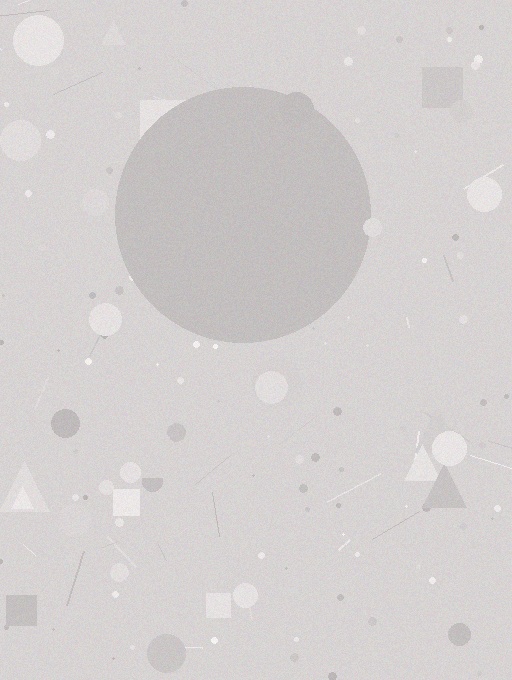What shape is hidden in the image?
A circle is hidden in the image.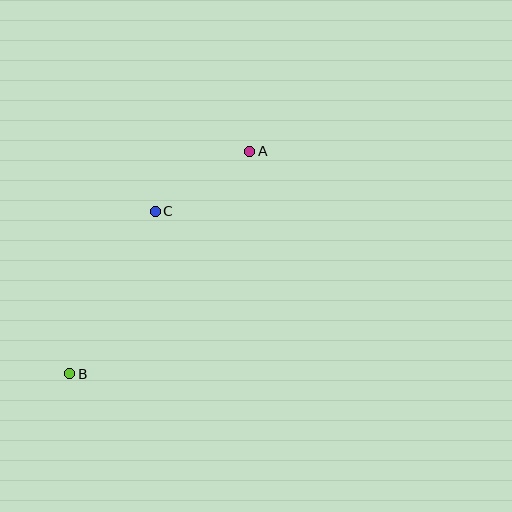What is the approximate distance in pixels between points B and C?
The distance between B and C is approximately 184 pixels.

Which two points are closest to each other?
Points A and C are closest to each other.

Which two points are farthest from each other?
Points A and B are farthest from each other.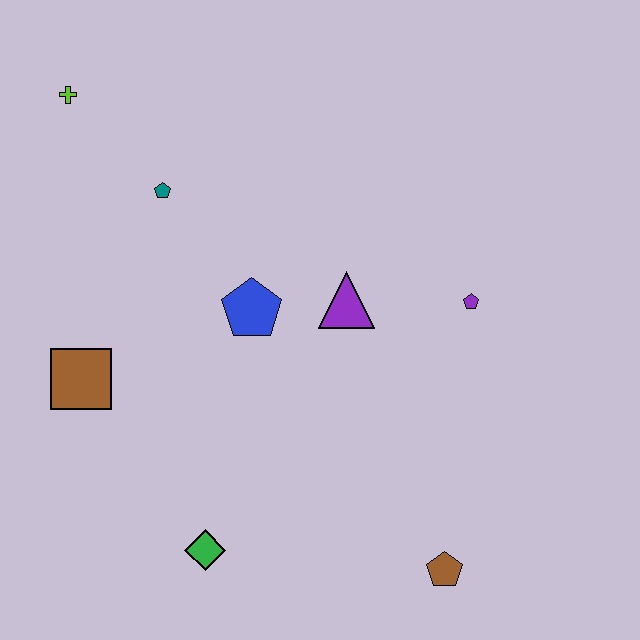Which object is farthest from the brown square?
The brown pentagon is farthest from the brown square.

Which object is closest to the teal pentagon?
The lime cross is closest to the teal pentagon.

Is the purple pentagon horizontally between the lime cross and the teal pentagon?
No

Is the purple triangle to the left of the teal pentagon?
No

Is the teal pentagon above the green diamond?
Yes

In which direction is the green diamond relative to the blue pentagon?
The green diamond is below the blue pentagon.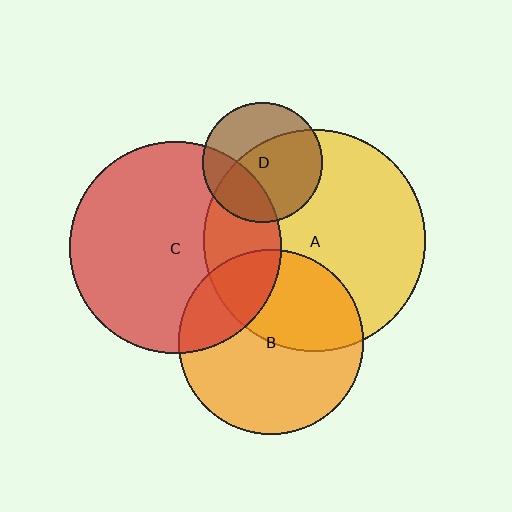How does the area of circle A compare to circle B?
Approximately 1.4 times.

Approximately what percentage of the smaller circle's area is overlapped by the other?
Approximately 25%.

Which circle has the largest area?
Circle A (yellow).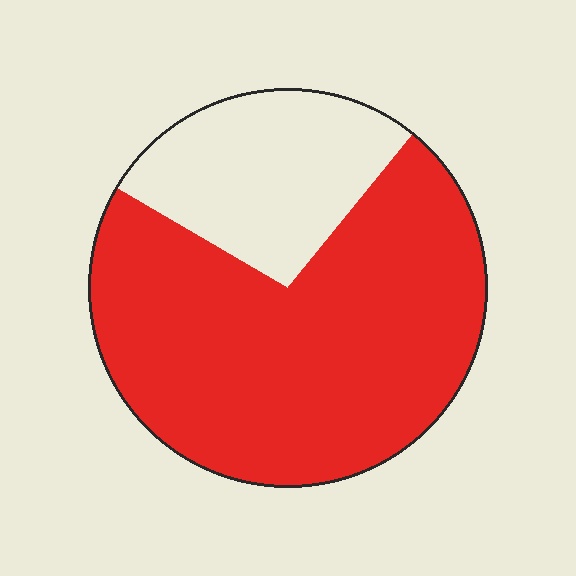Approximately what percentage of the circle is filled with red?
Approximately 75%.